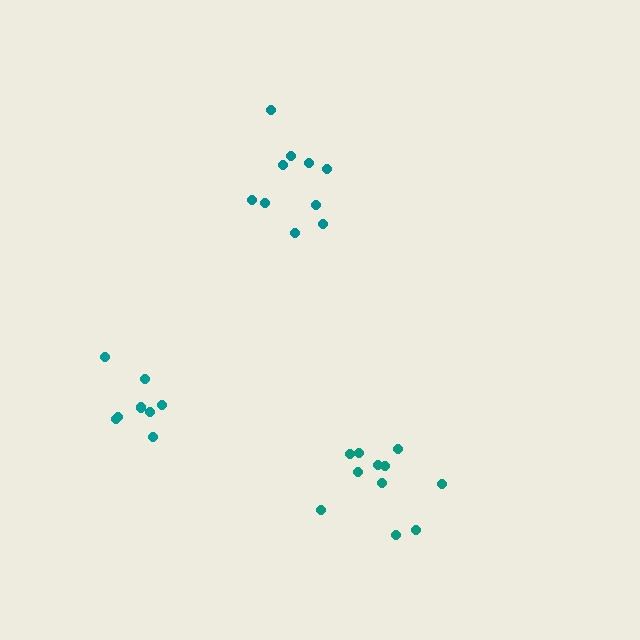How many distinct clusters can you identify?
There are 3 distinct clusters.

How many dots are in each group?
Group 1: 11 dots, Group 2: 8 dots, Group 3: 10 dots (29 total).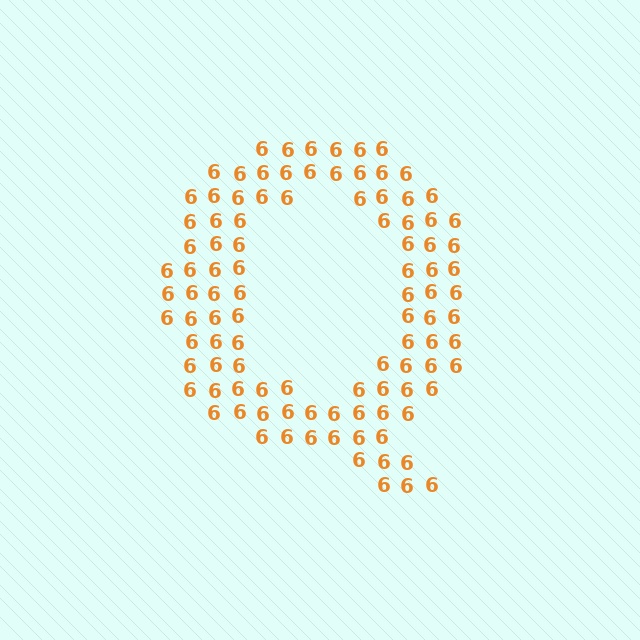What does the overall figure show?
The overall figure shows the letter Q.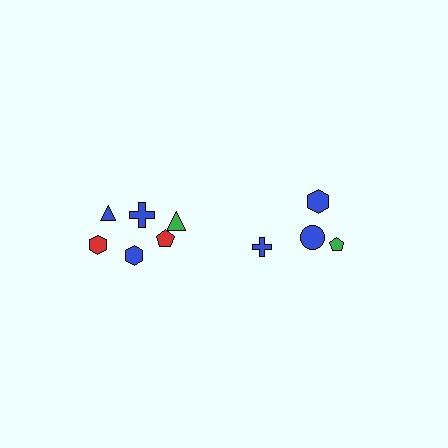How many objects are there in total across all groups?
There are 10 objects.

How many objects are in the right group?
There are 4 objects.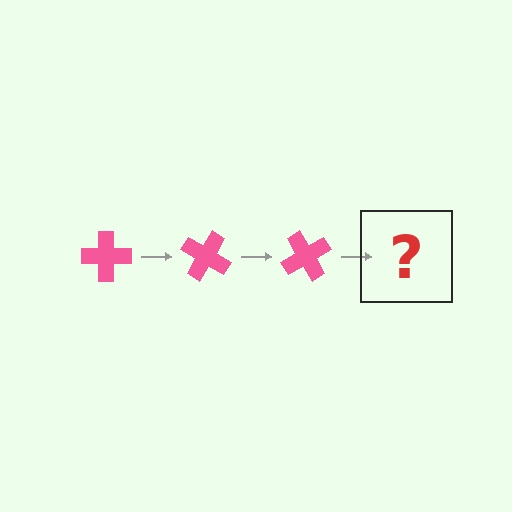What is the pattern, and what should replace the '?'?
The pattern is that the cross rotates 30 degrees each step. The '?' should be a pink cross rotated 90 degrees.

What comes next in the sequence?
The next element should be a pink cross rotated 90 degrees.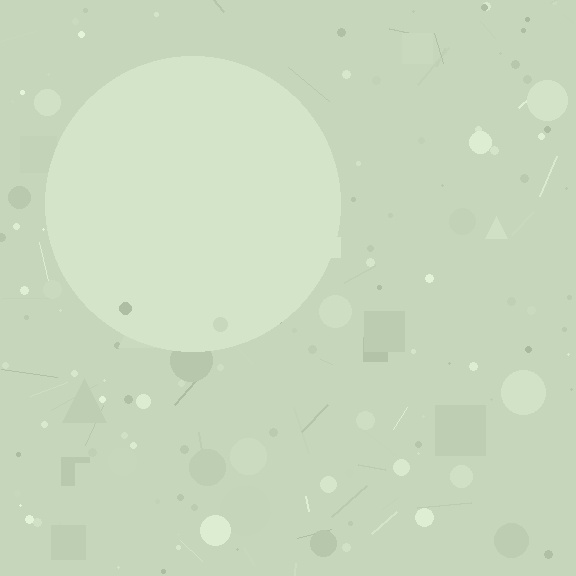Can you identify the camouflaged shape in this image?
The camouflaged shape is a circle.